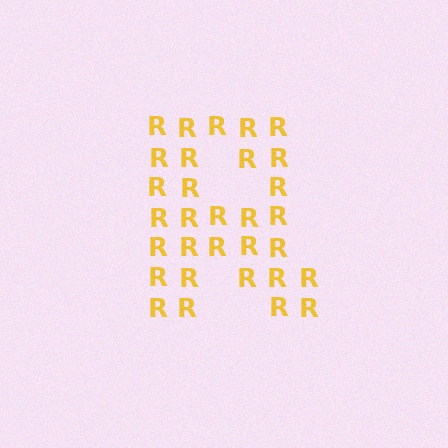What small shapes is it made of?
It is made of small letter R's.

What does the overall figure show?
The overall figure shows the letter R.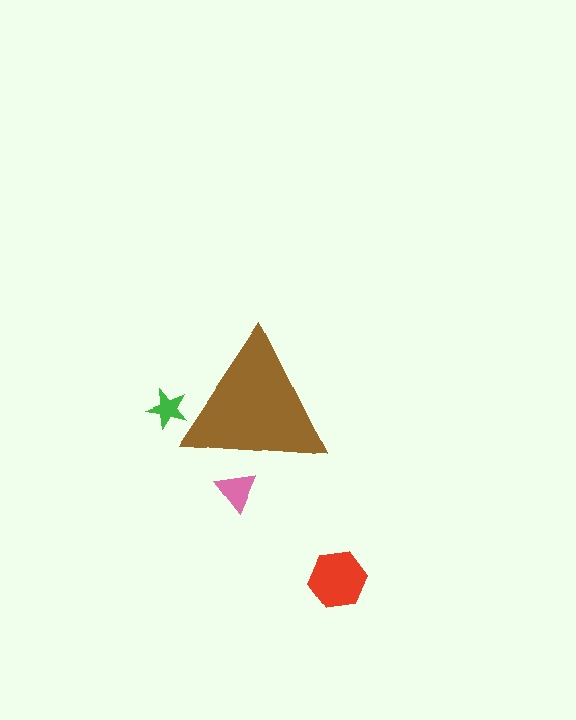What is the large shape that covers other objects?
A brown triangle.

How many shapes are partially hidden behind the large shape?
2 shapes are partially hidden.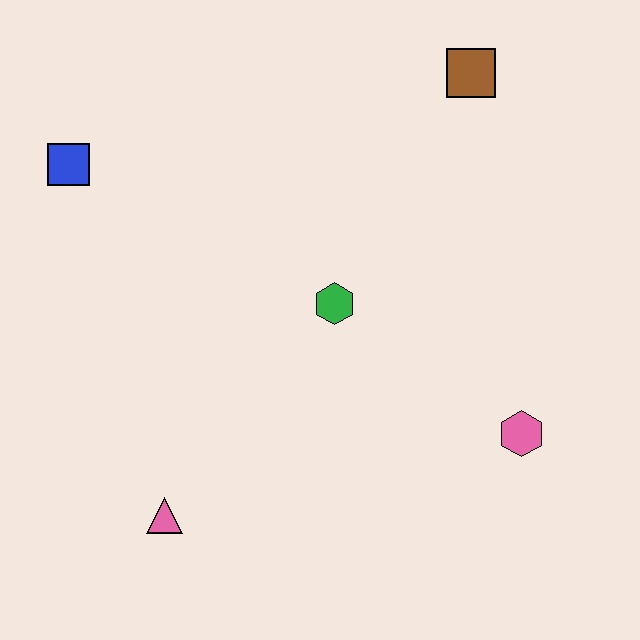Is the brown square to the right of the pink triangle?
Yes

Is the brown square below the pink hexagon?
No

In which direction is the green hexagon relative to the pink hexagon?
The green hexagon is to the left of the pink hexagon.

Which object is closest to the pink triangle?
The green hexagon is closest to the pink triangle.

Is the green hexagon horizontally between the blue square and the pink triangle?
No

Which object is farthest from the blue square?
The pink hexagon is farthest from the blue square.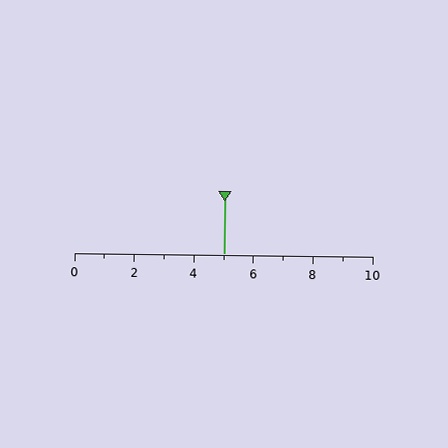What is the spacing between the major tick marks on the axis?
The major ticks are spaced 2 apart.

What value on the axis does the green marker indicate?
The marker indicates approximately 5.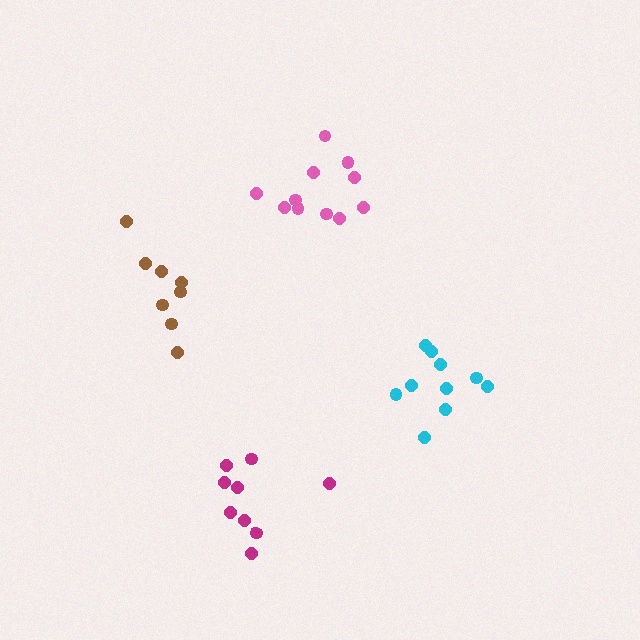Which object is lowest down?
The magenta cluster is bottommost.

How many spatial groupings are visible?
There are 4 spatial groupings.